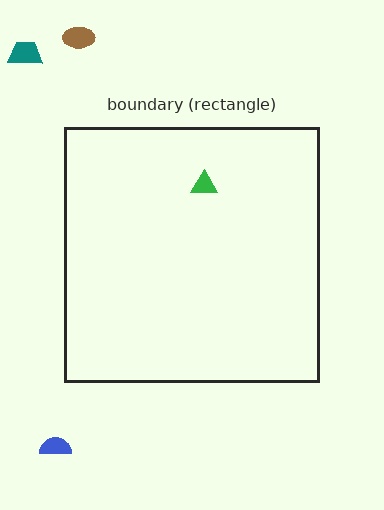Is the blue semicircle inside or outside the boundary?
Outside.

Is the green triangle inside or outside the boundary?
Inside.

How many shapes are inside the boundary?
1 inside, 3 outside.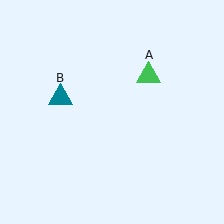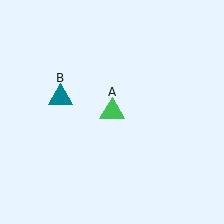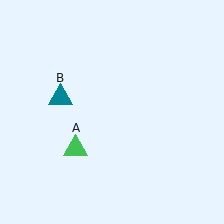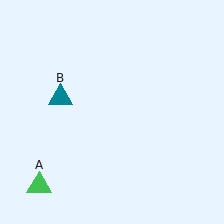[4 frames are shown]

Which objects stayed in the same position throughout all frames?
Teal triangle (object B) remained stationary.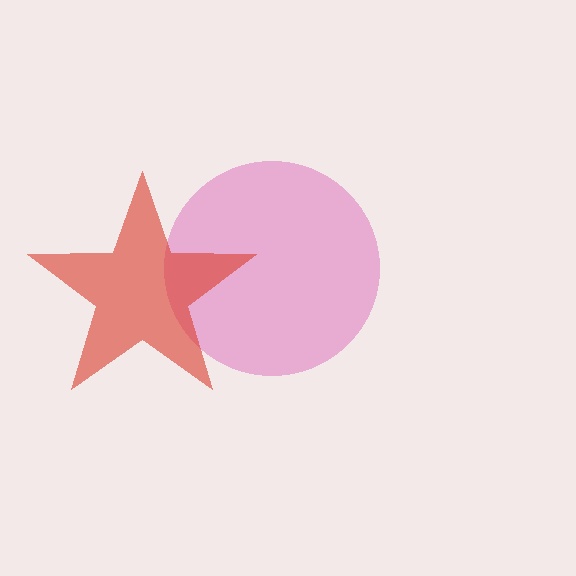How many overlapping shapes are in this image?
There are 2 overlapping shapes in the image.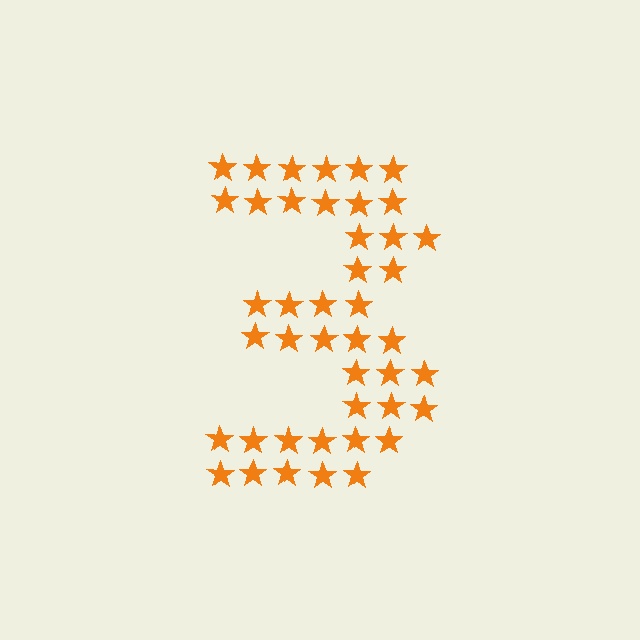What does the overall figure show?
The overall figure shows the digit 3.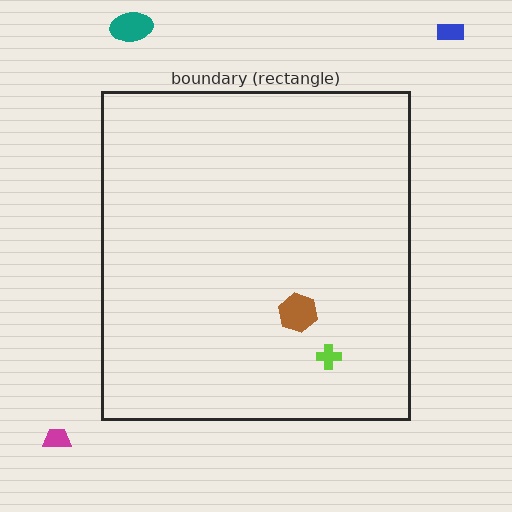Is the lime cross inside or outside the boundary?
Inside.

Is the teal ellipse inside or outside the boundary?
Outside.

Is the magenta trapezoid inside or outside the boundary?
Outside.